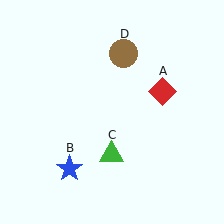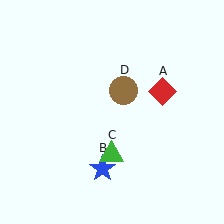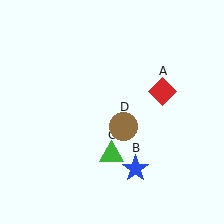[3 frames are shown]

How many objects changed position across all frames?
2 objects changed position: blue star (object B), brown circle (object D).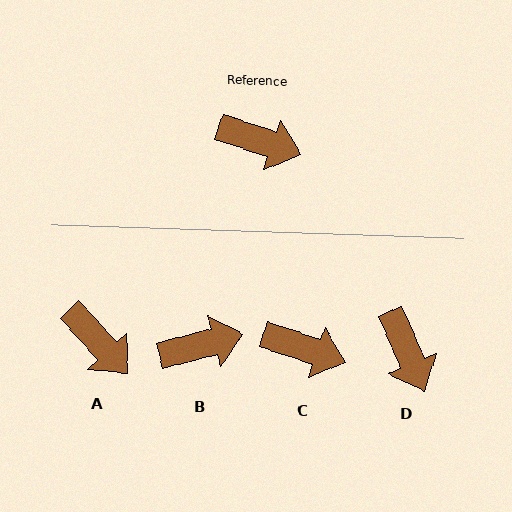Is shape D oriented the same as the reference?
No, it is off by about 48 degrees.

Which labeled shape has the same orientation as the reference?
C.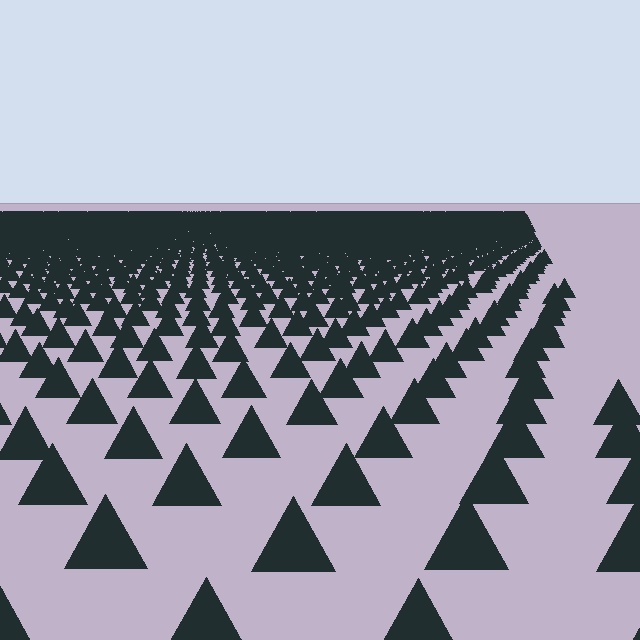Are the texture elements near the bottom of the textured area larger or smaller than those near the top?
Larger. Near the bottom, elements are closer to the viewer and appear at a bigger on-screen size.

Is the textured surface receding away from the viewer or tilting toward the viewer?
The surface is receding away from the viewer. Texture elements get smaller and denser toward the top.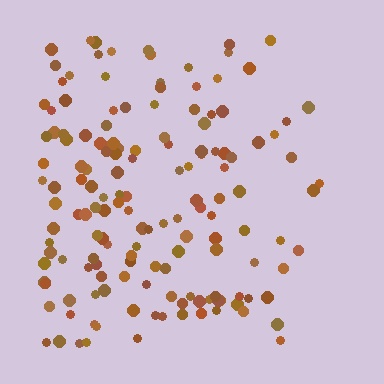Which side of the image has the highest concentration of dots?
The left.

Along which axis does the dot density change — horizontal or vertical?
Horizontal.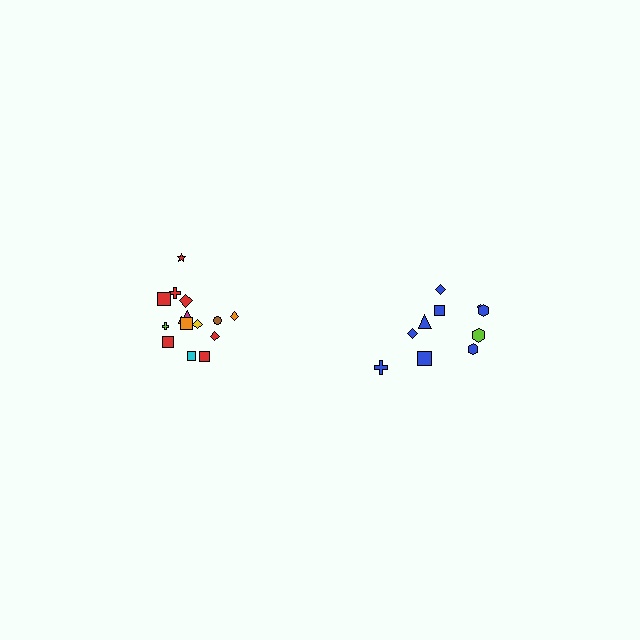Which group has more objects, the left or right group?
The left group.